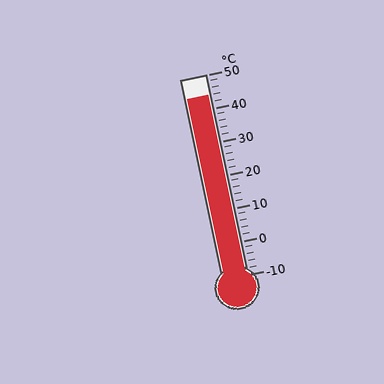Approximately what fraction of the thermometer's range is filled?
The thermometer is filled to approximately 90% of its range.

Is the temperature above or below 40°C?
The temperature is above 40°C.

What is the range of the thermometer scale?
The thermometer scale ranges from -10°C to 50°C.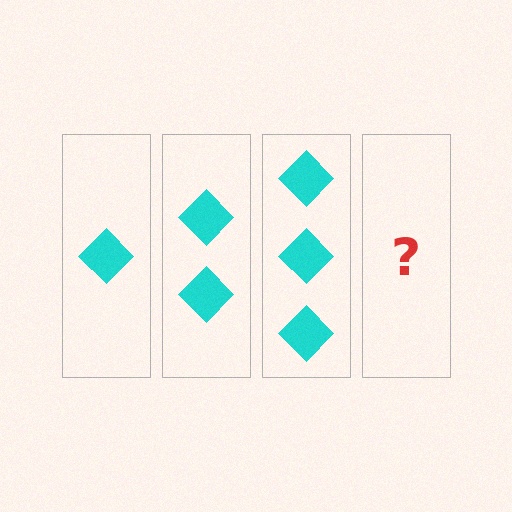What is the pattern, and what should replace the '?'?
The pattern is that each step adds one more diamond. The '?' should be 4 diamonds.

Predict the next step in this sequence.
The next step is 4 diamonds.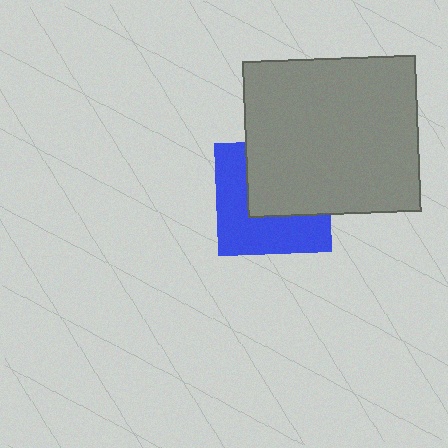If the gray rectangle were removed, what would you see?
You would see the complete blue square.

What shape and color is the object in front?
The object in front is a gray rectangle.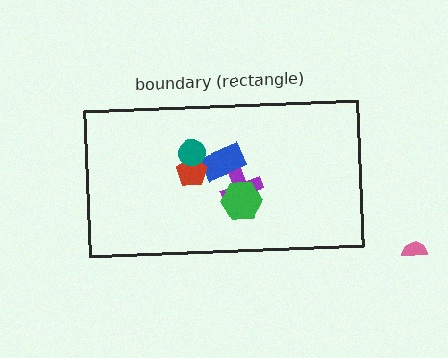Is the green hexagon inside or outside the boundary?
Inside.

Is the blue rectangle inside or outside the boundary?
Inside.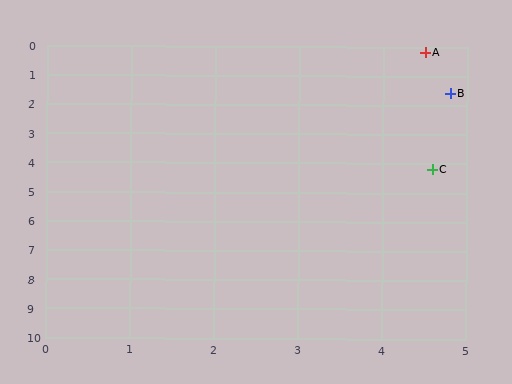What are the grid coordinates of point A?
Point A is at approximately (4.5, 0.2).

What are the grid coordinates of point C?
Point C is at approximately (4.6, 4.2).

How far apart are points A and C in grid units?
Points A and C are about 4.0 grid units apart.